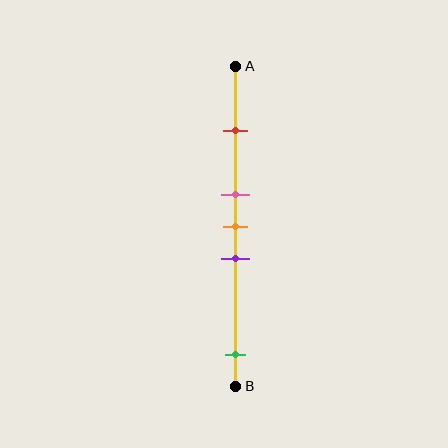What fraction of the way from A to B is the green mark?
The green mark is approximately 90% (0.9) of the way from A to B.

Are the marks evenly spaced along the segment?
No, the marks are not evenly spaced.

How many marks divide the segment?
There are 5 marks dividing the segment.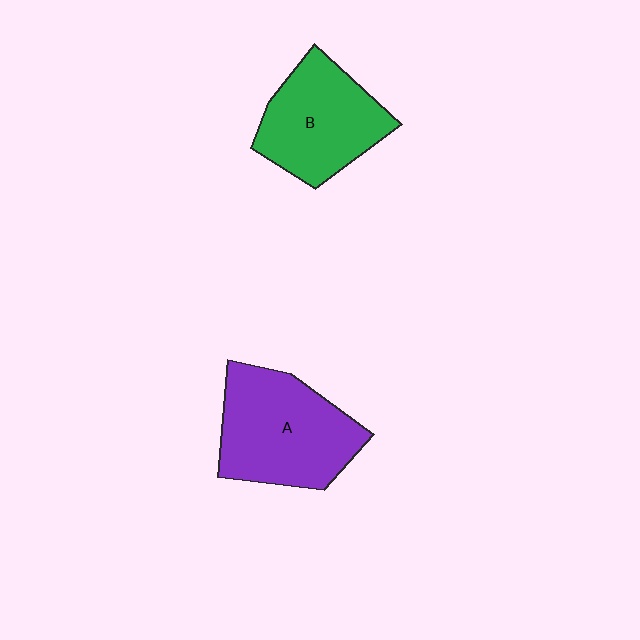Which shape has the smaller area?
Shape B (green).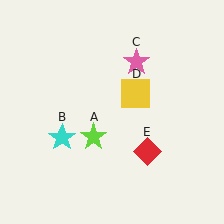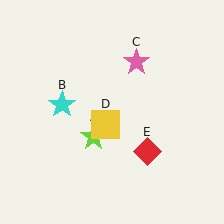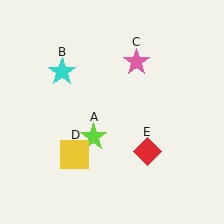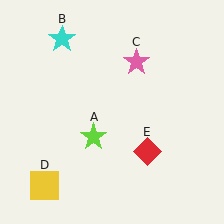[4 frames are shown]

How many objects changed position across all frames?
2 objects changed position: cyan star (object B), yellow square (object D).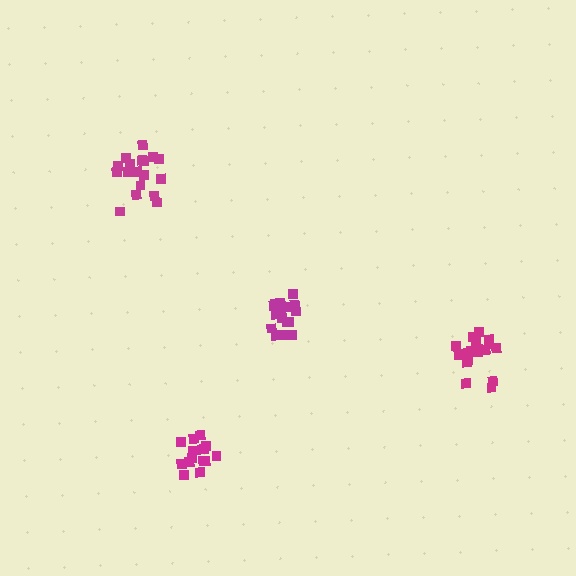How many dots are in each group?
Group 1: 19 dots, Group 2: 17 dots, Group 3: 18 dots, Group 4: 15 dots (69 total).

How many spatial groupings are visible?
There are 4 spatial groupings.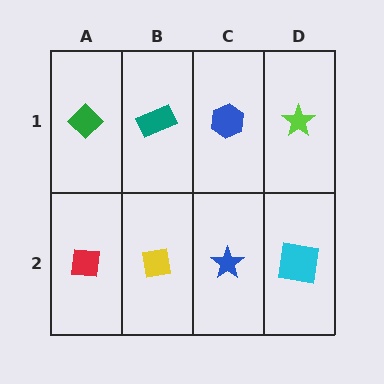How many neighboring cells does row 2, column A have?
2.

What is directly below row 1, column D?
A cyan square.